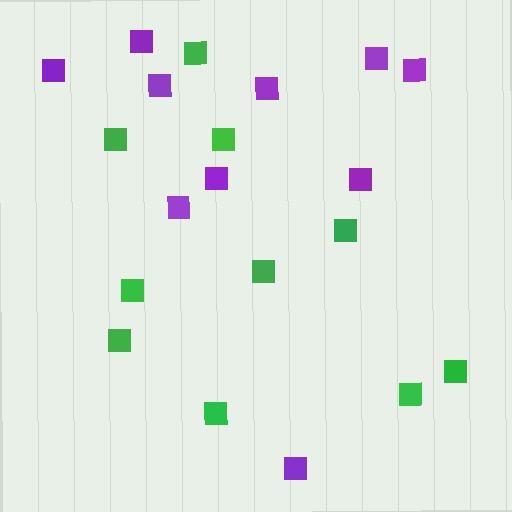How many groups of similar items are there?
There are 2 groups: one group of green squares (10) and one group of purple squares (10).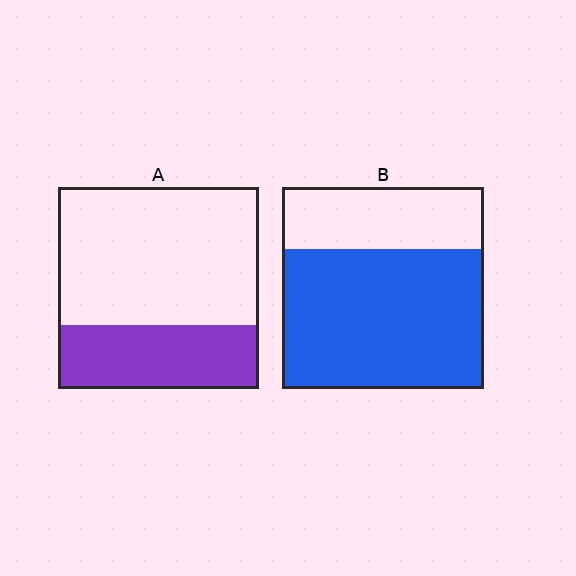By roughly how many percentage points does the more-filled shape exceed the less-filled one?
By roughly 40 percentage points (B over A).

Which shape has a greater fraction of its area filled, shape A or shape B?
Shape B.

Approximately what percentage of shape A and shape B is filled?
A is approximately 30% and B is approximately 70%.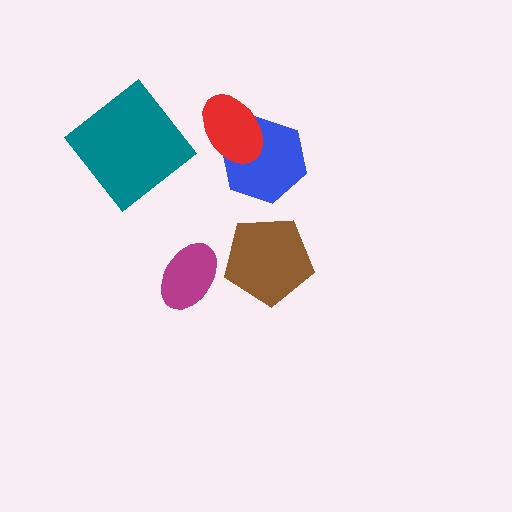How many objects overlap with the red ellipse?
1 object overlaps with the red ellipse.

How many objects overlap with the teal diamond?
0 objects overlap with the teal diamond.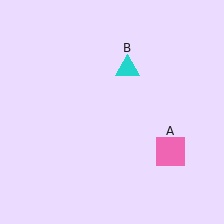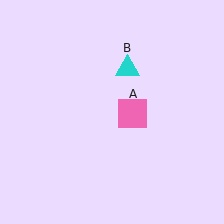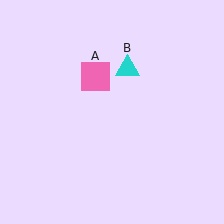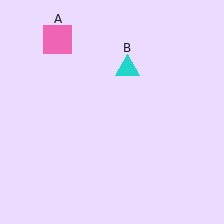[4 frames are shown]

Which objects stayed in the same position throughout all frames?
Cyan triangle (object B) remained stationary.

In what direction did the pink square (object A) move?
The pink square (object A) moved up and to the left.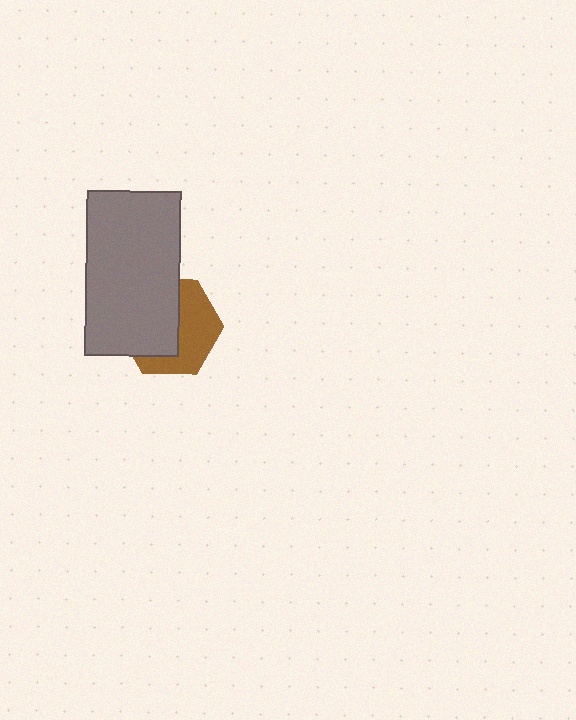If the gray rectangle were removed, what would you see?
You would see the complete brown hexagon.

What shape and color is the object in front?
The object in front is a gray rectangle.